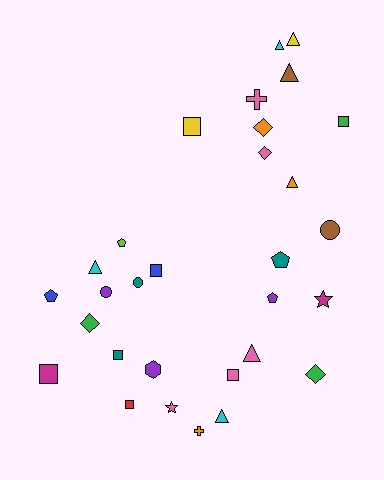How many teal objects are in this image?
There are 3 teal objects.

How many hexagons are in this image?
There is 1 hexagon.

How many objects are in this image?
There are 30 objects.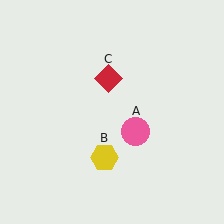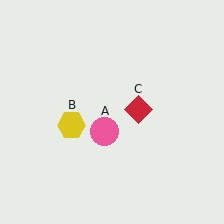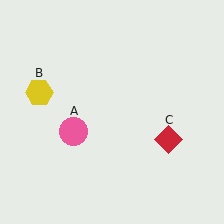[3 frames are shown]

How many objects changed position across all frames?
3 objects changed position: pink circle (object A), yellow hexagon (object B), red diamond (object C).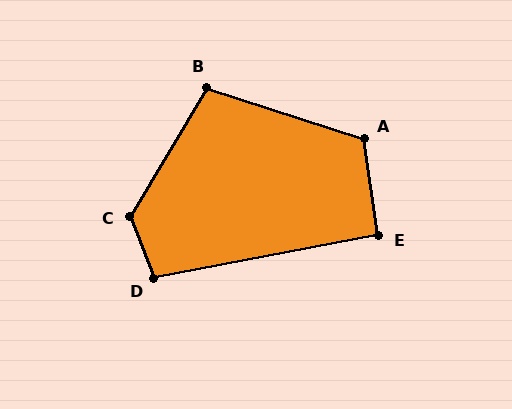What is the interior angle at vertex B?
Approximately 103 degrees (obtuse).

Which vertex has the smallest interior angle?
E, at approximately 92 degrees.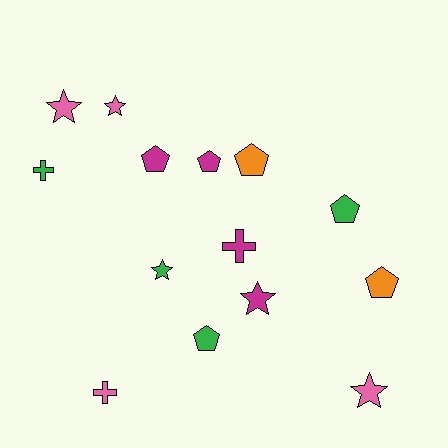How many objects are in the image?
There are 14 objects.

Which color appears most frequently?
Magenta, with 4 objects.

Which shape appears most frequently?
Pentagon, with 6 objects.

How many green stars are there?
There is 1 green star.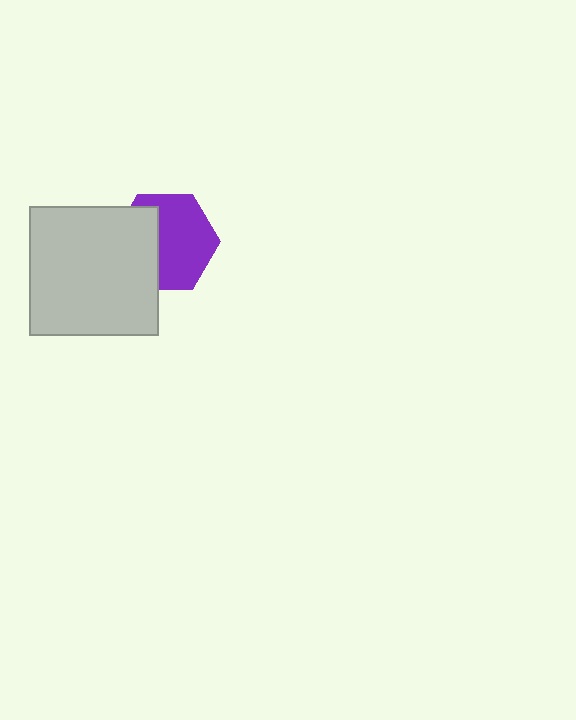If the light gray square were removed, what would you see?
You would see the complete purple hexagon.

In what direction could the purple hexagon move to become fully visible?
The purple hexagon could move right. That would shift it out from behind the light gray square entirely.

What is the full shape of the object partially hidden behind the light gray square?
The partially hidden object is a purple hexagon.